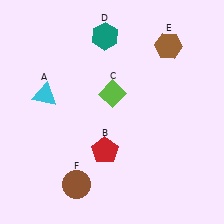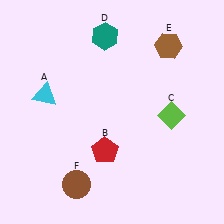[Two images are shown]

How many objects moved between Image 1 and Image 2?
1 object moved between the two images.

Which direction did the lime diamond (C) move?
The lime diamond (C) moved right.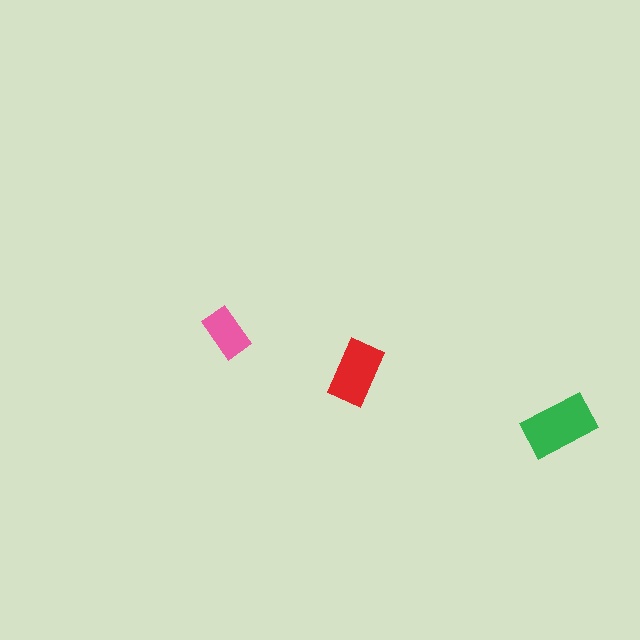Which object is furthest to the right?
The green rectangle is rightmost.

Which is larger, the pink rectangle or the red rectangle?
The red one.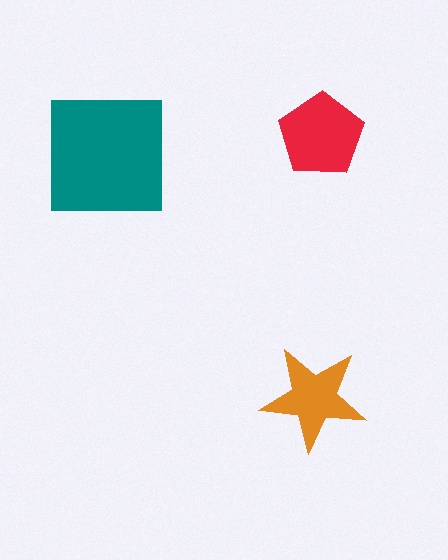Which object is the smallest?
The orange star.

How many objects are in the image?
There are 3 objects in the image.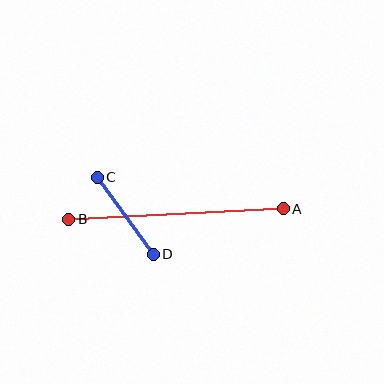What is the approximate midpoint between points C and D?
The midpoint is at approximately (125, 216) pixels.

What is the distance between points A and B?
The distance is approximately 215 pixels.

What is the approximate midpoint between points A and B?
The midpoint is at approximately (176, 214) pixels.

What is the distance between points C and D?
The distance is approximately 95 pixels.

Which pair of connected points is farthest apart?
Points A and B are farthest apart.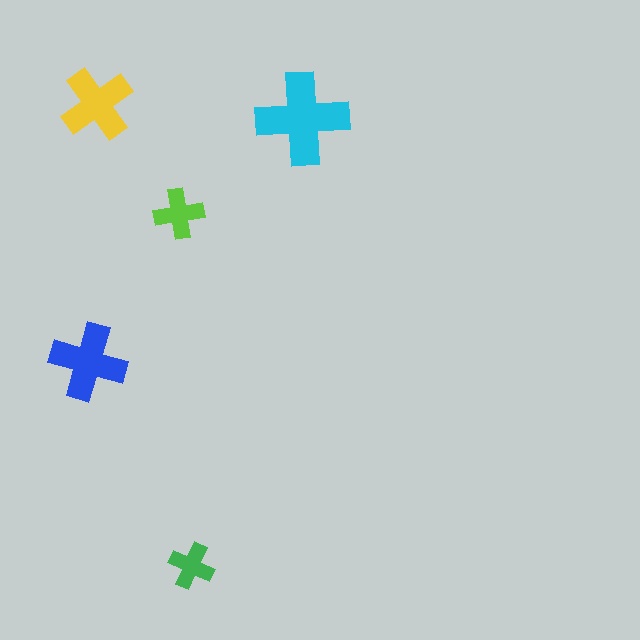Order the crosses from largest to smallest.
the cyan one, the blue one, the yellow one, the lime one, the green one.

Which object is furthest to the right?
The cyan cross is rightmost.